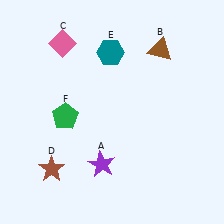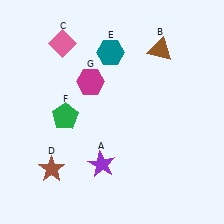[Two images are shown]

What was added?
A magenta hexagon (G) was added in Image 2.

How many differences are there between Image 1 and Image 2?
There is 1 difference between the two images.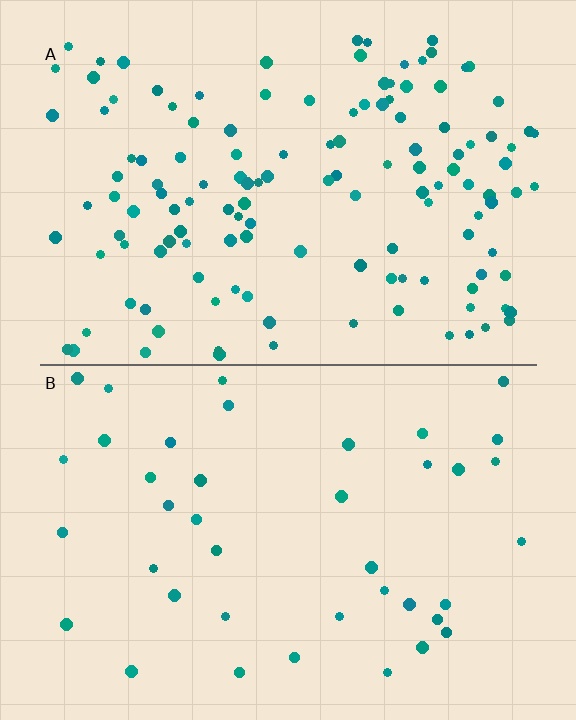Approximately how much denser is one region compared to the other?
Approximately 3.3× — region A over region B.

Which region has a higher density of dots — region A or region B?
A (the top).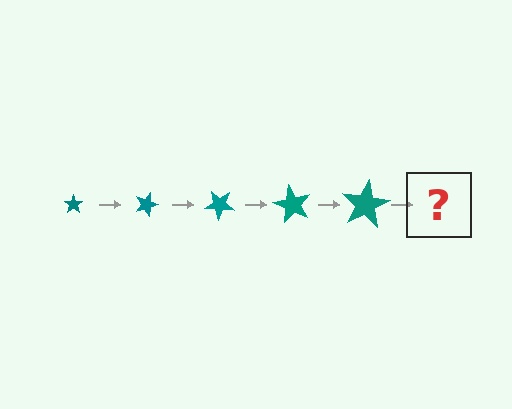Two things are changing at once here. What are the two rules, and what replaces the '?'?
The two rules are that the star grows larger each step and it rotates 20 degrees each step. The '?' should be a star, larger than the previous one and rotated 100 degrees from the start.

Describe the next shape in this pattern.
It should be a star, larger than the previous one and rotated 100 degrees from the start.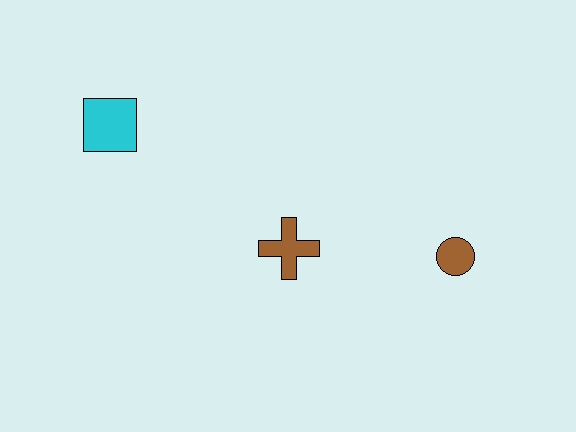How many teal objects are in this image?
There are no teal objects.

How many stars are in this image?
There are no stars.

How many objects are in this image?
There are 3 objects.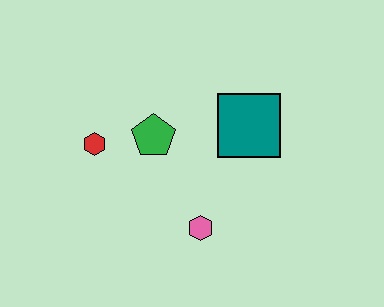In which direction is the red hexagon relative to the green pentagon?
The red hexagon is to the left of the green pentagon.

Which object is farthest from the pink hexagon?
The red hexagon is farthest from the pink hexagon.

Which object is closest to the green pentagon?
The red hexagon is closest to the green pentagon.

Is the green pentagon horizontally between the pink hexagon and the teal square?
No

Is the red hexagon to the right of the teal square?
No